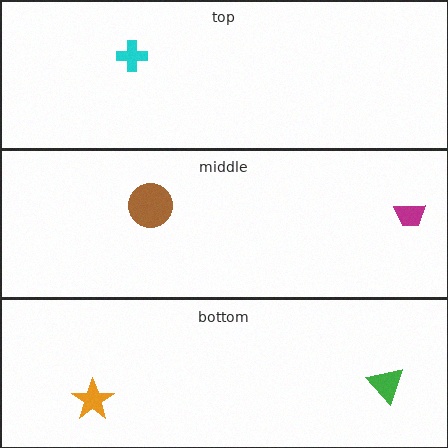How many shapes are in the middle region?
2.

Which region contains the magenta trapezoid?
The middle region.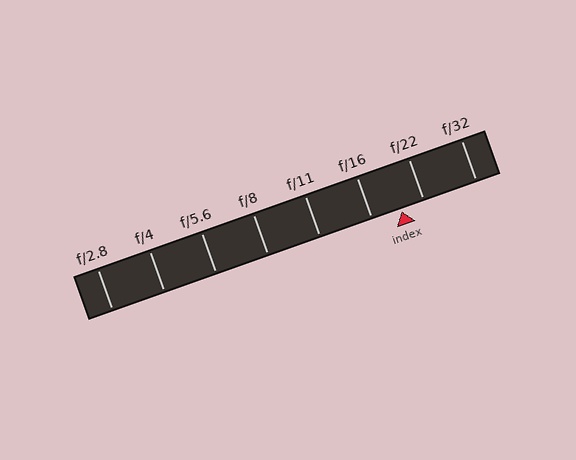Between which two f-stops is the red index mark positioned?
The index mark is between f/16 and f/22.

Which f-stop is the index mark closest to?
The index mark is closest to f/22.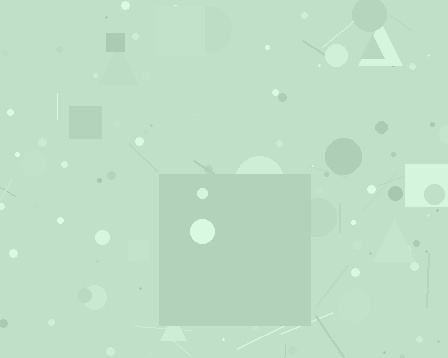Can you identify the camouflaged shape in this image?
The camouflaged shape is a square.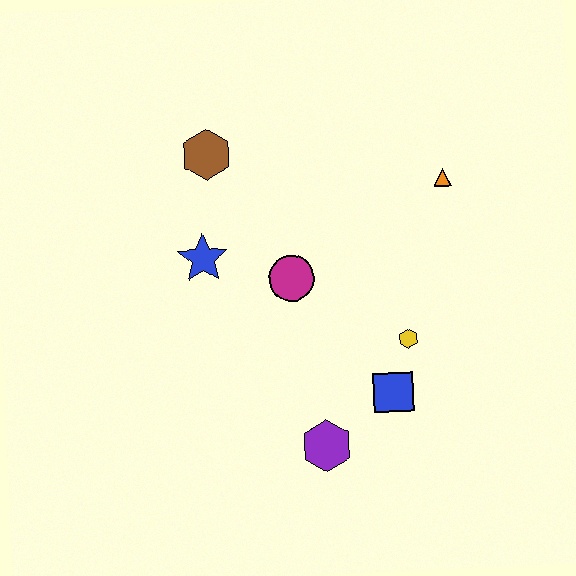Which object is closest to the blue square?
The yellow hexagon is closest to the blue square.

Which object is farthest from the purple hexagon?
The brown hexagon is farthest from the purple hexagon.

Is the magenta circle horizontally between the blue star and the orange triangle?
Yes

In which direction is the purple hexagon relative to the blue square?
The purple hexagon is to the left of the blue square.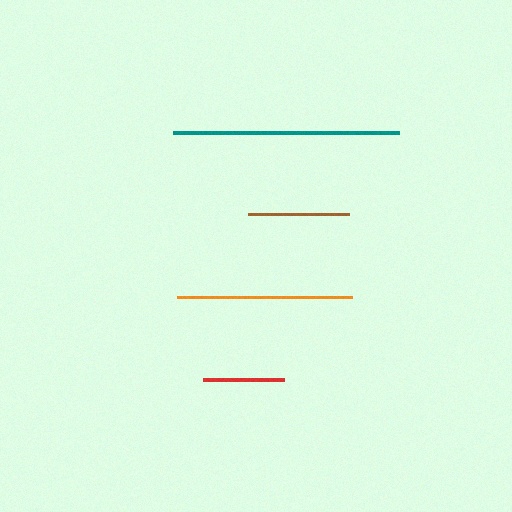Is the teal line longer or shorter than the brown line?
The teal line is longer than the brown line.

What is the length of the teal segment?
The teal segment is approximately 226 pixels long.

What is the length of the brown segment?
The brown segment is approximately 101 pixels long.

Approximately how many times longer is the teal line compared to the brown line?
The teal line is approximately 2.2 times the length of the brown line.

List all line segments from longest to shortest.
From longest to shortest: teal, orange, brown, red.